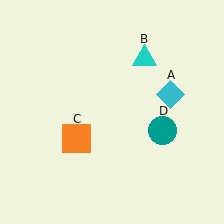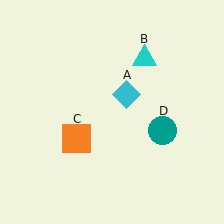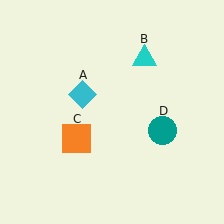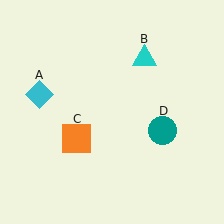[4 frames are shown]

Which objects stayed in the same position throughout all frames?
Cyan triangle (object B) and orange square (object C) and teal circle (object D) remained stationary.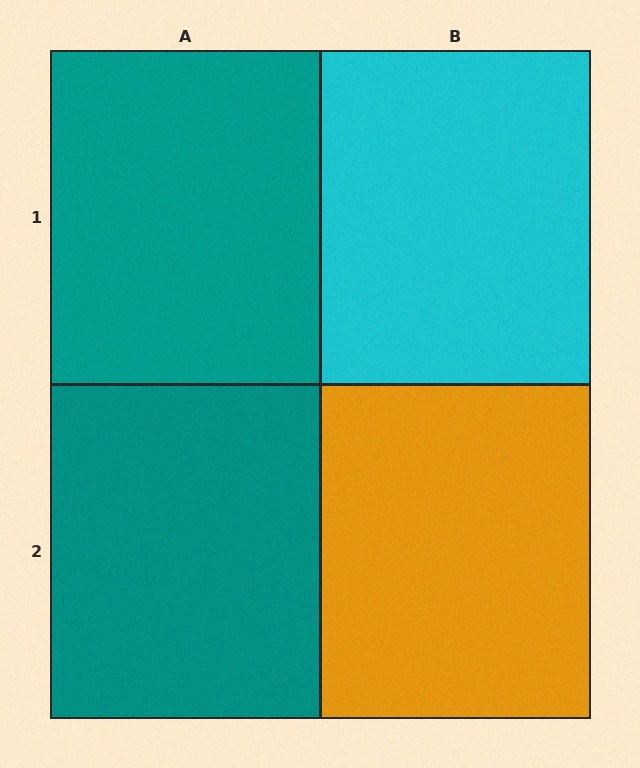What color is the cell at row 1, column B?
Cyan.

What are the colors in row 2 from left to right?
Teal, orange.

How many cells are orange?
1 cell is orange.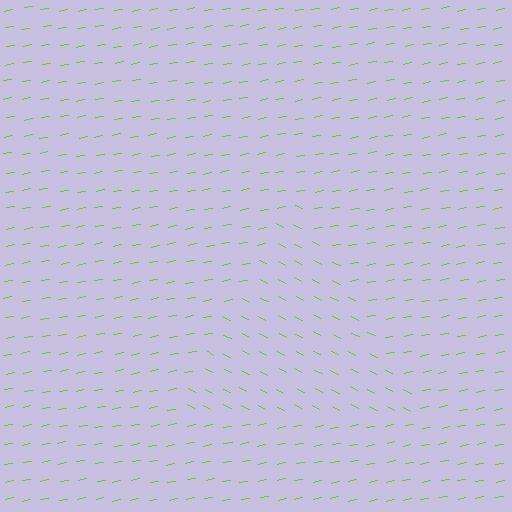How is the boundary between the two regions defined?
The boundary is defined purely by a change in line orientation (approximately 38 degrees difference). All lines are the same color and thickness.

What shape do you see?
I see a triangle.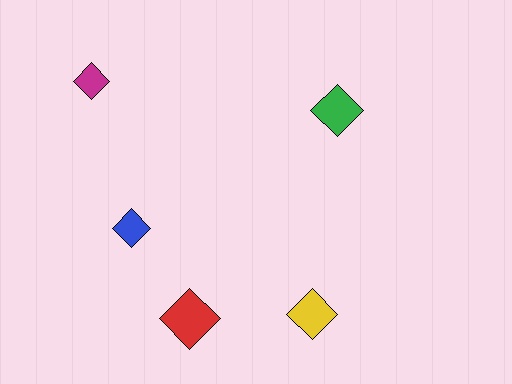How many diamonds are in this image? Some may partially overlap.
There are 5 diamonds.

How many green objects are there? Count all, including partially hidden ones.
There is 1 green object.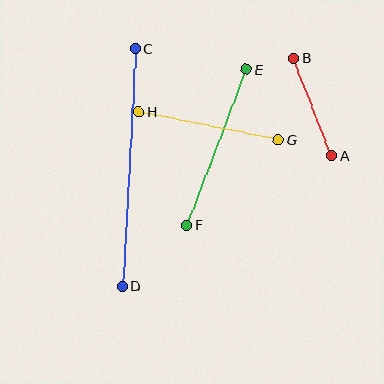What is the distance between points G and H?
The distance is approximately 142 pixels.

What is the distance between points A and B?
The distance is approximately 105 pixels.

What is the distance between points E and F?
The distance is approximately 167 pixels.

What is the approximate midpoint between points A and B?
The midpoint is at approximately (313, 107) pixels.